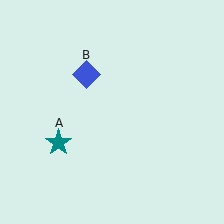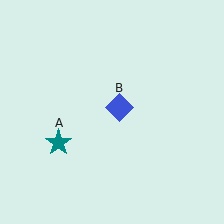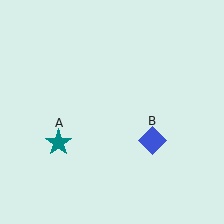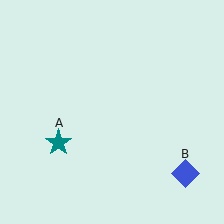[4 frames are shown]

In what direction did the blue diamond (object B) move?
The blue diamond (object B) moved down and to the right.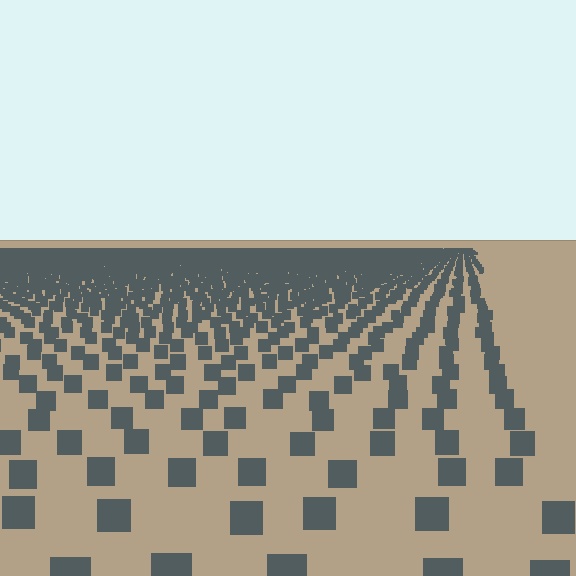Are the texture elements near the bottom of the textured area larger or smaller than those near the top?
Larger. Near the bottom, elements are closer to the viewer and appear at a bigger on-screen size.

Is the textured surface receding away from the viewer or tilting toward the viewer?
The surface is receding away from the viewer. Texture elements get smaller and denser toward the top.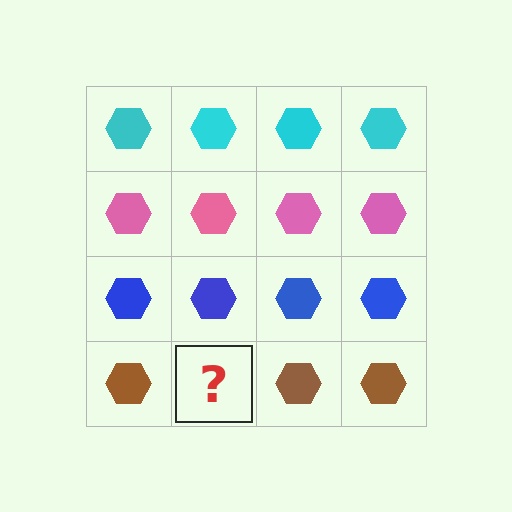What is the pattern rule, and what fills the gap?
The rule is that each row has a consistent color. The gap should be filled with a brown hexagon.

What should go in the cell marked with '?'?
The missing cell should contain a brown hexagon.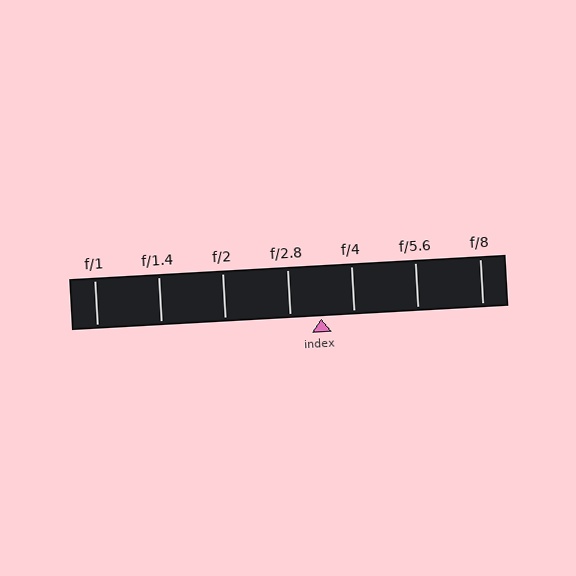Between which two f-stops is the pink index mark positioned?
The index mark is between f/2.8 and f/4.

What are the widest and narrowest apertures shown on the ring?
The widest aperture shown is f/1 and the narrowest is f/8.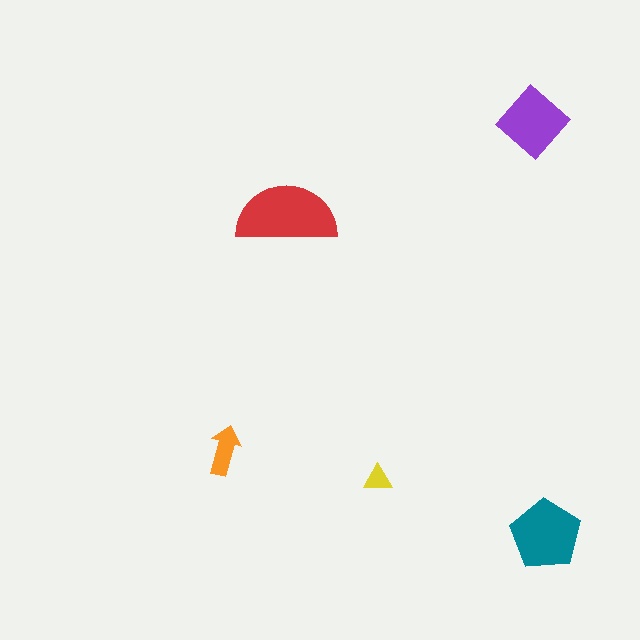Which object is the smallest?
The yellow triangle.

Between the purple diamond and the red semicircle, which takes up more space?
The red semicircle.